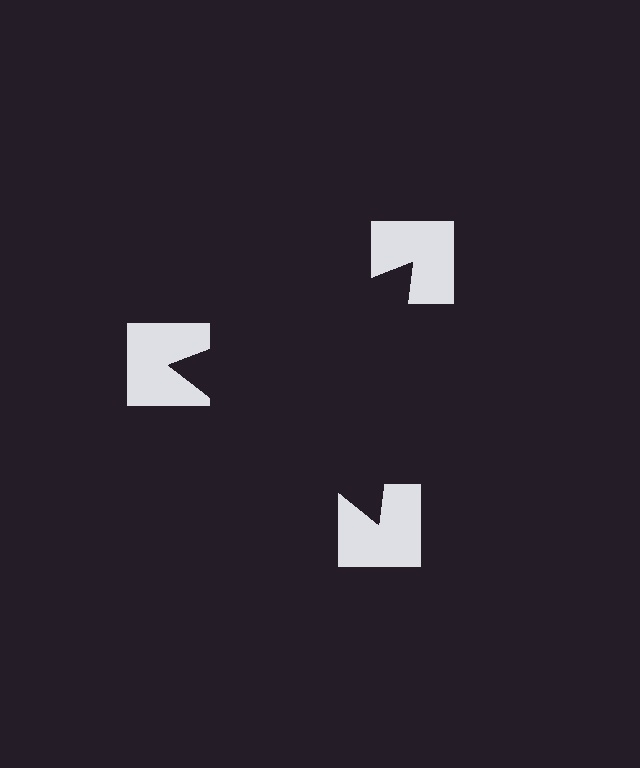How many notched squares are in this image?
There are 3 — one at each vertex of the illusory triangle.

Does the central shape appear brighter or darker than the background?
It typically appears slightly darker than the background, even though no actual brightness change is drawn.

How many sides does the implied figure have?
3 sides.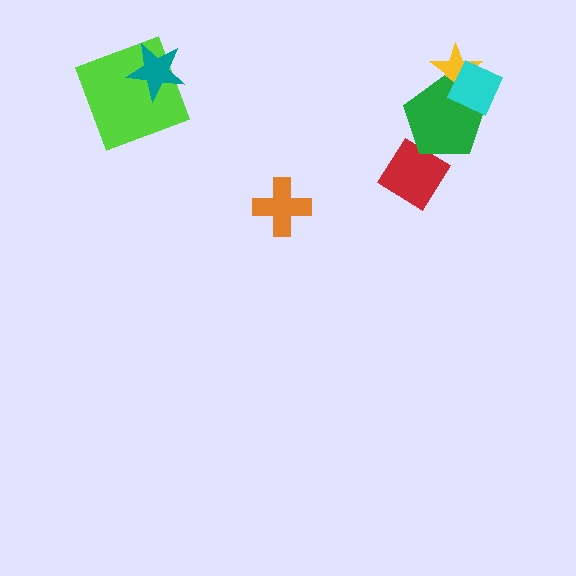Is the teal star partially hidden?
No, no other shape covers it.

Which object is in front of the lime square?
The teal star is in front of the lime square.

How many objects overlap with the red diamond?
1 object overlaps with the red diamond.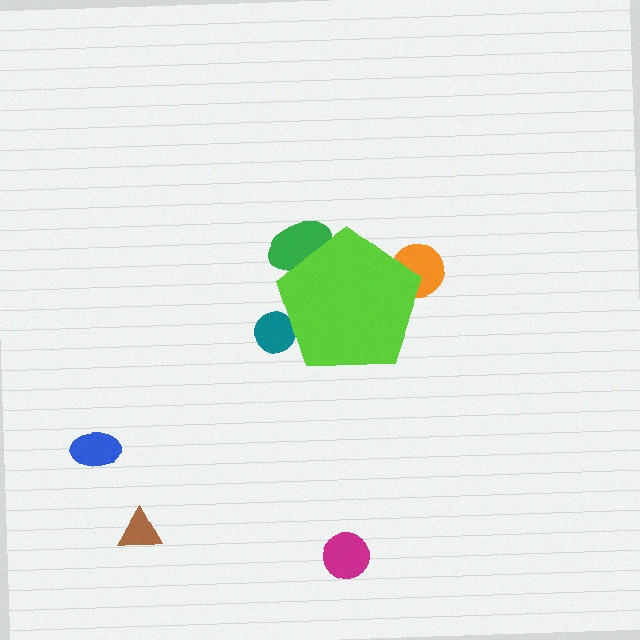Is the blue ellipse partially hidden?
No, the blue ellipse is fully visible.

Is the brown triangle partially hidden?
No, the brown triangle is fully visible.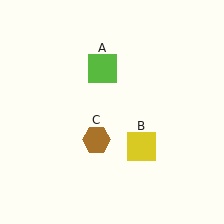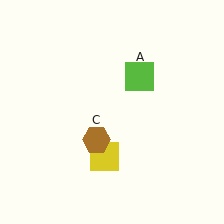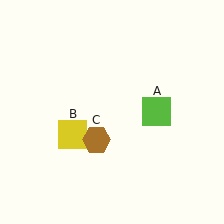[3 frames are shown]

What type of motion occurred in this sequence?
The lime square (object A), yellow square (object B) rotated clockwise around the center of the scene.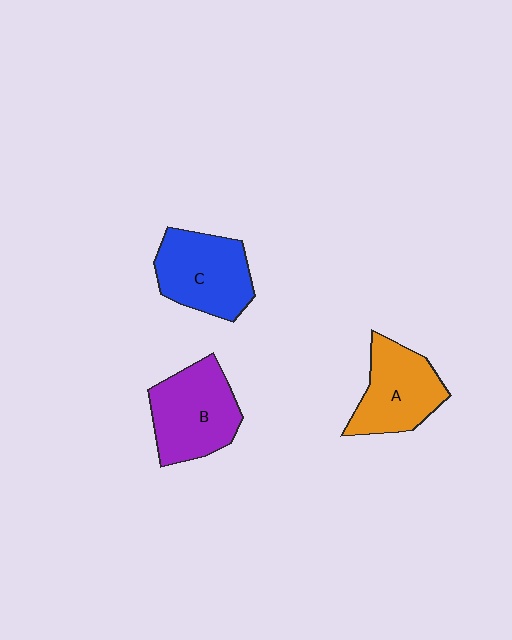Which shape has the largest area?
Shape B (purple).